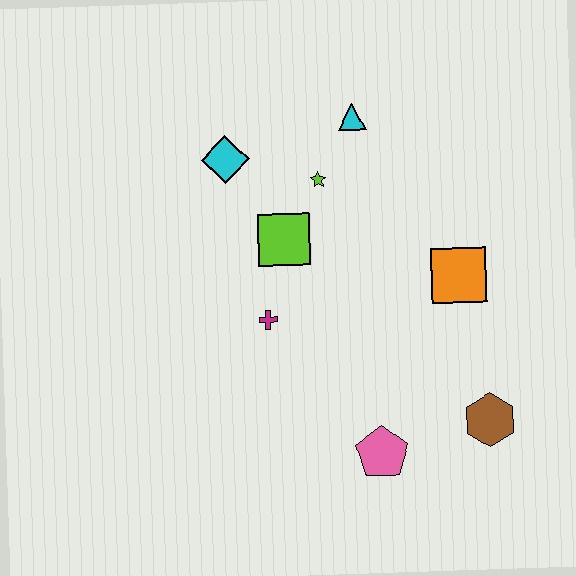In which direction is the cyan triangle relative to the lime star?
The cyan triangle is above the lime star.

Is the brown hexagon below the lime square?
Yes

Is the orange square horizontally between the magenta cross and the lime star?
No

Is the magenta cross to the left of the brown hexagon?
Yes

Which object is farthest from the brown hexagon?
The cyan diamond is farthest from the brown hexagon.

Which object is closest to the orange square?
The brown hexagon is closest to the orange square.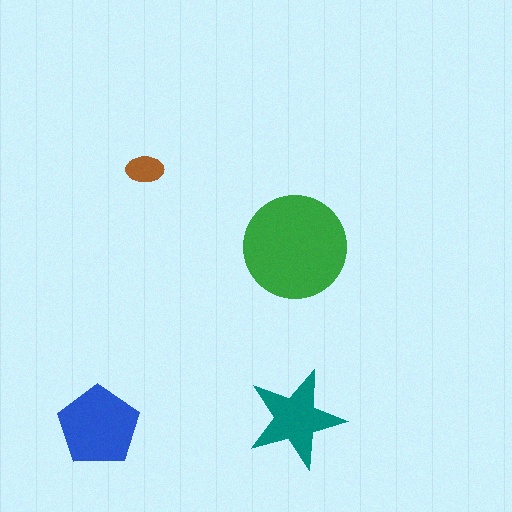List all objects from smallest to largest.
The brown ellipse, the teal star, the blue pentagon, the green circle.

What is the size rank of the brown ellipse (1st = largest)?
4th.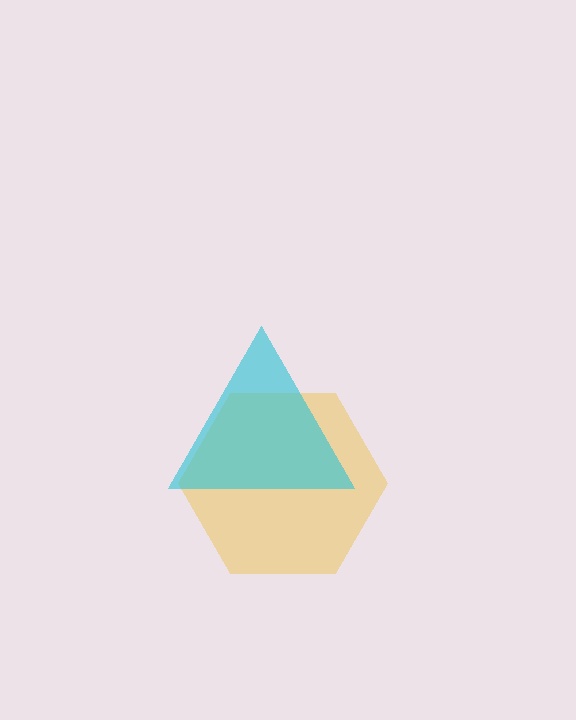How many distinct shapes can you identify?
There are 2 distinct shapes: a yellow hexagon, a cyan triangle.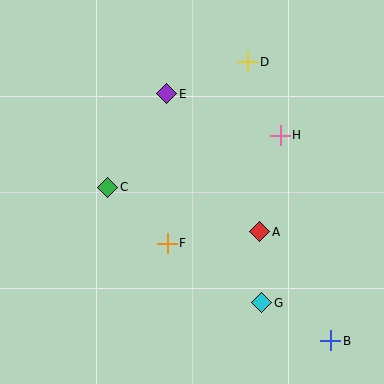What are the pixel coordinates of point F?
Point F is at (167, 243).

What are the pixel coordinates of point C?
Point C is at (108, 187).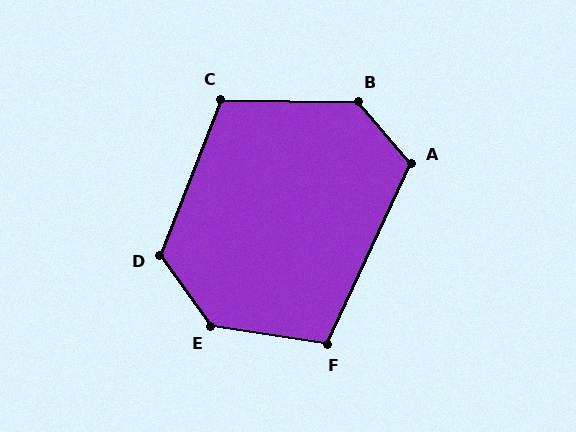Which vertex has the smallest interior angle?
F, at approximately 106 degrees.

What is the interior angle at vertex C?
Approximately 111 degrees (obtuse).